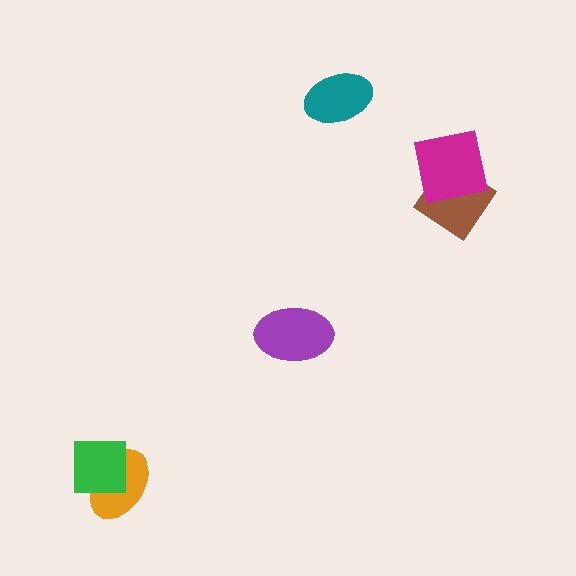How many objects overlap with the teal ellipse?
0 objects overlap with the teal ellipse.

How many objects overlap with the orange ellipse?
1 object overlaps with the orange ellipse.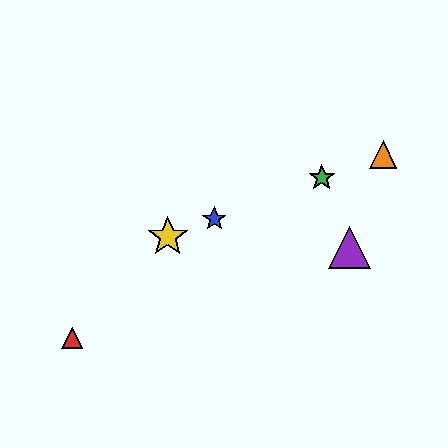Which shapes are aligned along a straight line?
The blue star, the green star, the yellow star, the orange triangle are aligned along a straight line.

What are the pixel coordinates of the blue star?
The blue star is at (214, 219).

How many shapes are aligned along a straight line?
4 shapes (the blue star, the green star, the yellow star, the orange triangle) are aligned along a straight line.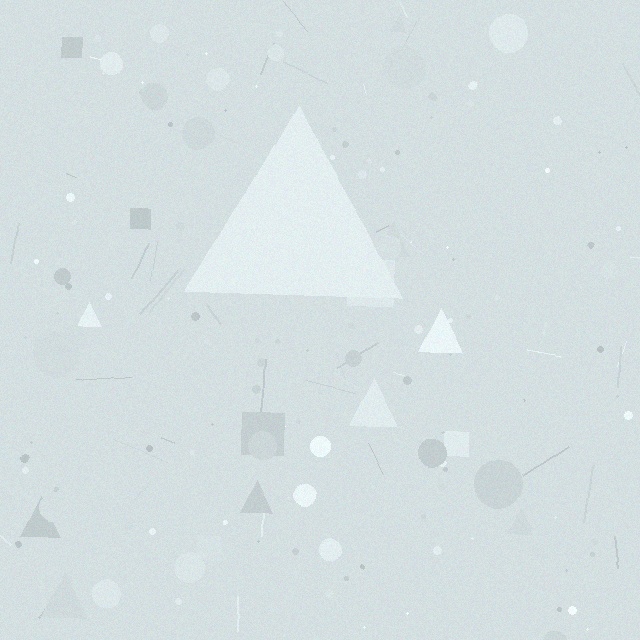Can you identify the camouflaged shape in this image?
The camouflaged shape is a triangle.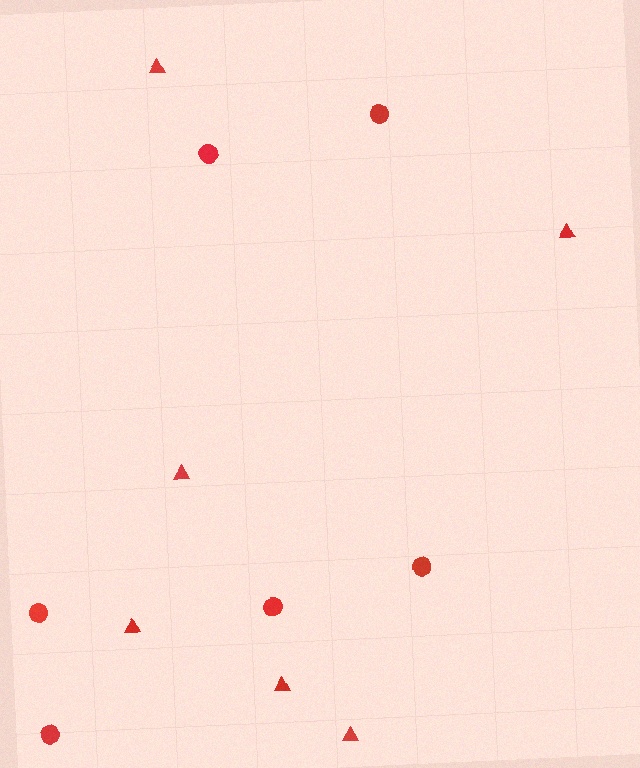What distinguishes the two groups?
There are 2 groups: one group of circles (6) and one group of triangles (6).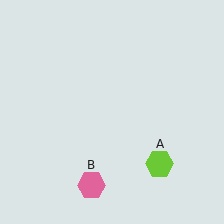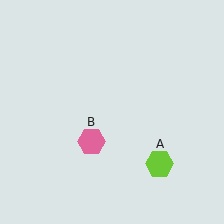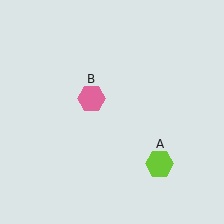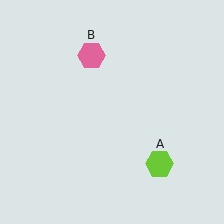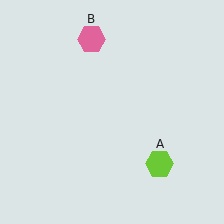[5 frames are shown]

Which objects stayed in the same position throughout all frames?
Lime hexagon (object A) remained stationary.